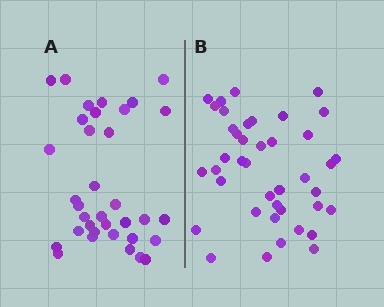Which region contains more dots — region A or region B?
Region B (the right region) has more dots.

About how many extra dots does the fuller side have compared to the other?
Region B has about 6 more dots than region A.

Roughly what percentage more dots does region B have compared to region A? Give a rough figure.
About 15% more.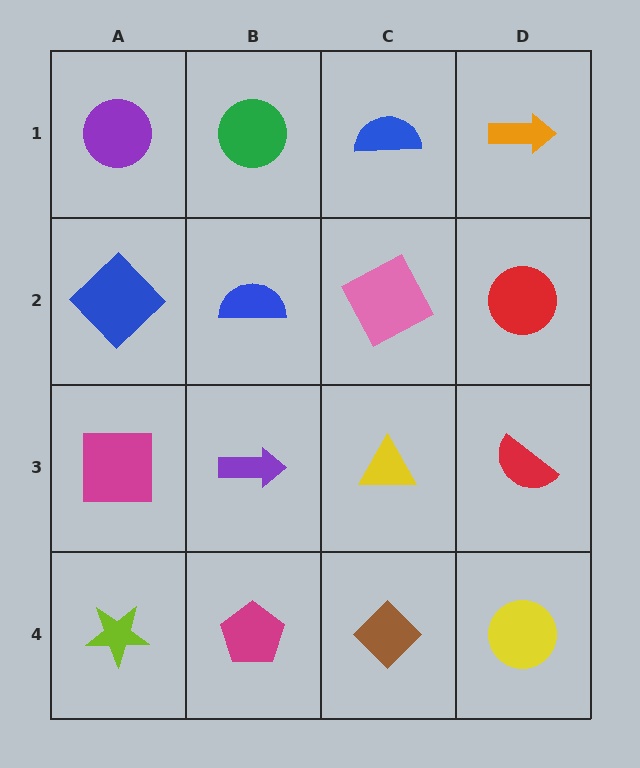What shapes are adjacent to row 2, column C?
A blue semicircle (row 1, column C), a yellow triangle (row 3, column C), a blue semicircle (row 2, column B), a red circle (row 2, column D).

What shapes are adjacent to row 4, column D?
A red semicircle (row 3, column D), a brown diamond (row 4, column C).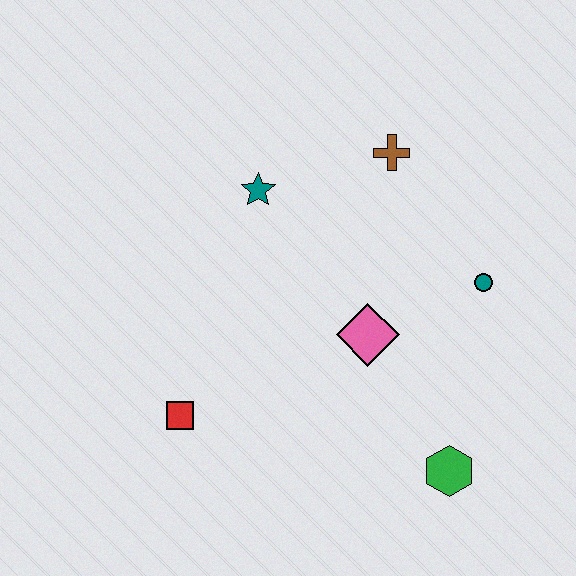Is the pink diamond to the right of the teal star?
Yes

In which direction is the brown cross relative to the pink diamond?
The brown cross is above the pink diamond.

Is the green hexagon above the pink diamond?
No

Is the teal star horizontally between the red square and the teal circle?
Yes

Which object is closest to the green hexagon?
The pink diamond is closest to the green hexagon.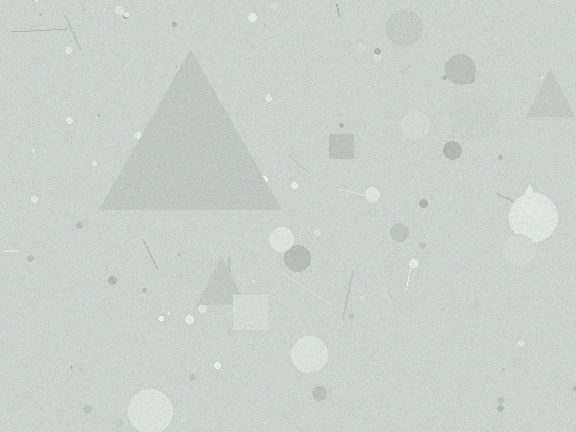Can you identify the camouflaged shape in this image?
The camouflaged shape is a triangle.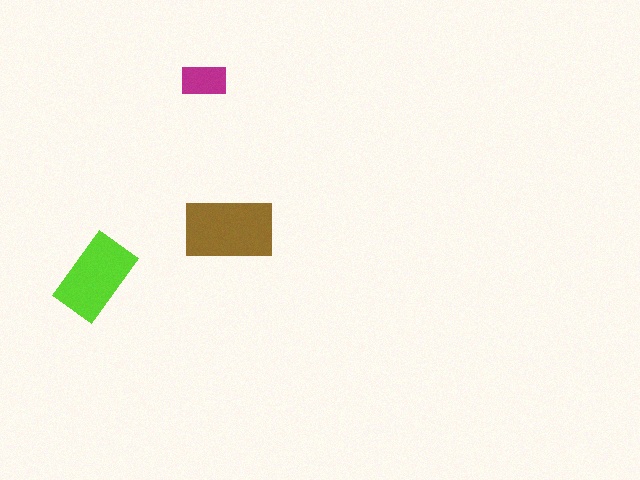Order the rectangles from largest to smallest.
the brown one, the lime one, the magenta one.